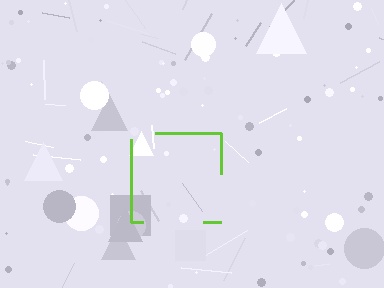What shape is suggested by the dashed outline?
The dashed outline suggests a square.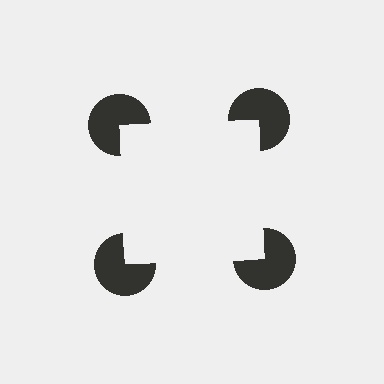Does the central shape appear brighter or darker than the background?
It typically appears slightly brighter than the background, even though no actual brightness change is drawn.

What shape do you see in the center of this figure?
An illusory square — its edges are inferred from the aligned wedge cuts in the pac-man discs, not physically drawn.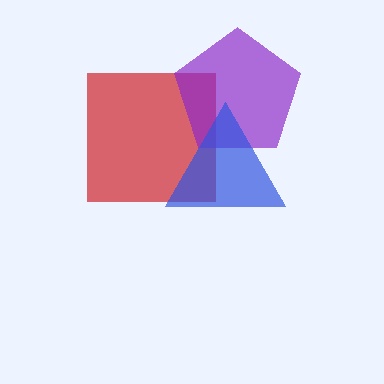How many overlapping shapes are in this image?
There are 3 overlapping shapes in the image.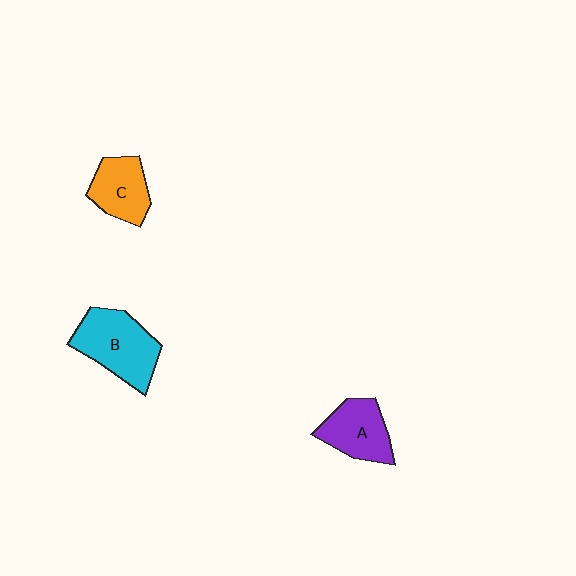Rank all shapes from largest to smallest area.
From largest to smallest: B (cyan), A (purple), C (orange).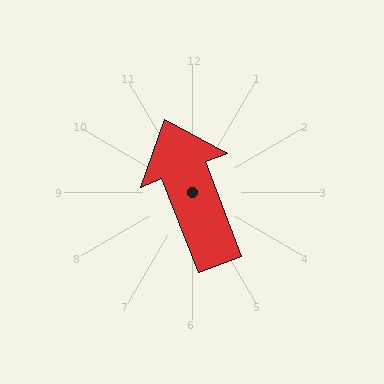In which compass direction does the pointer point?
North.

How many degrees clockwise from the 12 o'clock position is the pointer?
Approximately 339 degrees.